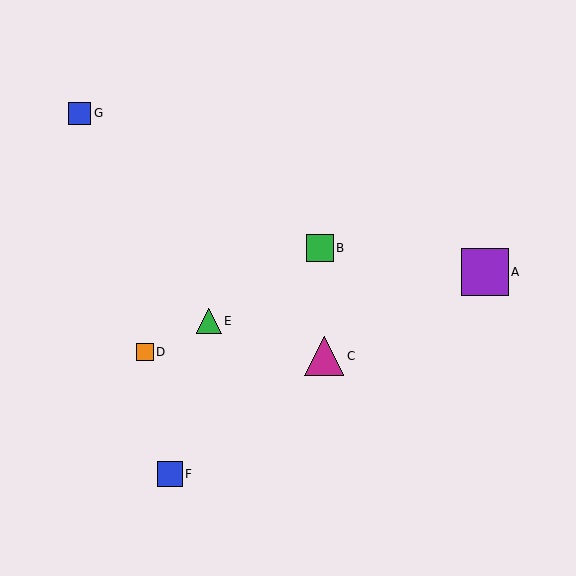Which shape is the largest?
The purple square (labeled A) is the largest.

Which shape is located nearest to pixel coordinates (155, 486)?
The blue square (labeled F) at (170, 474) is nearest to that location.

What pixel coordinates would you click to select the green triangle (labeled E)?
Click at (209, 321) to select the green triangle E.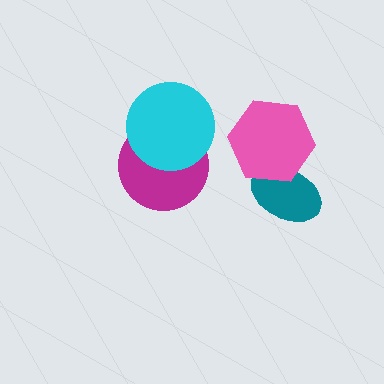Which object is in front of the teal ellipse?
The pink hexagon is in front of the teal ellipse.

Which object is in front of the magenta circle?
The cyan circle is in front of the magenta circle.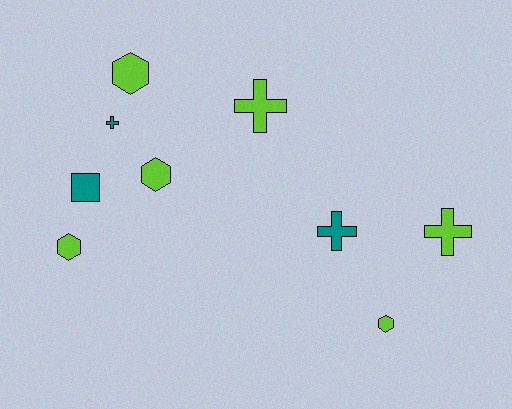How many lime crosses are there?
There are 2 lime crosses.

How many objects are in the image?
There are 9 objects.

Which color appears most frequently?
Lime, with 6 objects.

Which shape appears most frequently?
Cross, with 4 objects.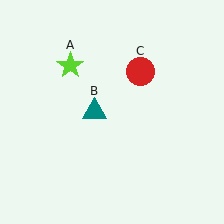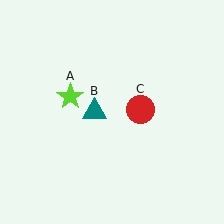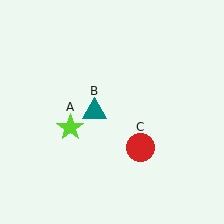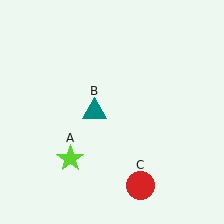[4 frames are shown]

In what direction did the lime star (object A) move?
The lime star (object A) moved down.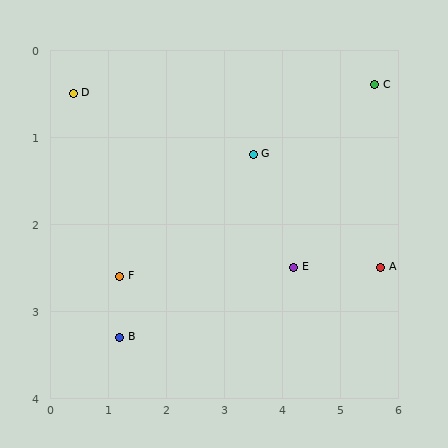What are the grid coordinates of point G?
Point G is at approximately (3.5, 1.2).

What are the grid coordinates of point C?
Point C is at approximately (5.6, 0.4).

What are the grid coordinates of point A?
Point A is at approximately (5.7, 2.5).